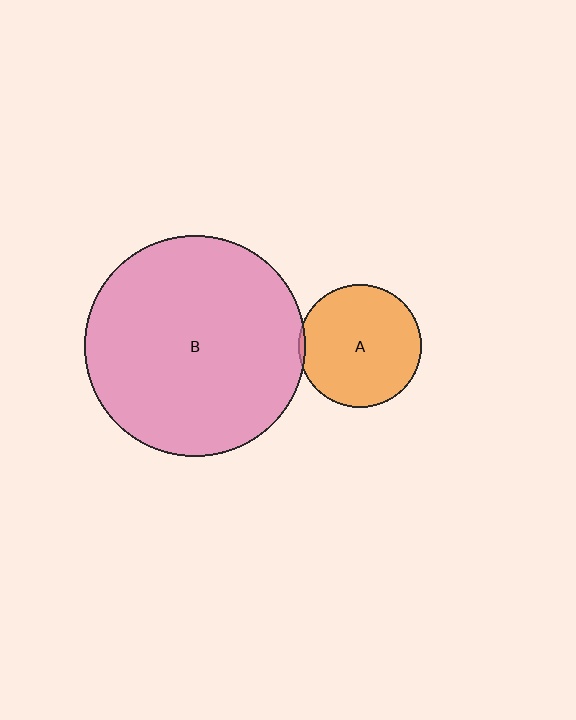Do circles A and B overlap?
Yes.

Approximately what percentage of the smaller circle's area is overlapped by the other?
Approximately 5%.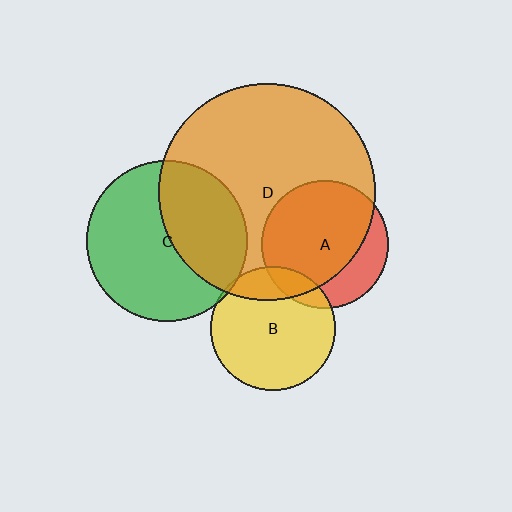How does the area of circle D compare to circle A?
Approximately 2.9 times.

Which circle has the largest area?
Circle D (orange).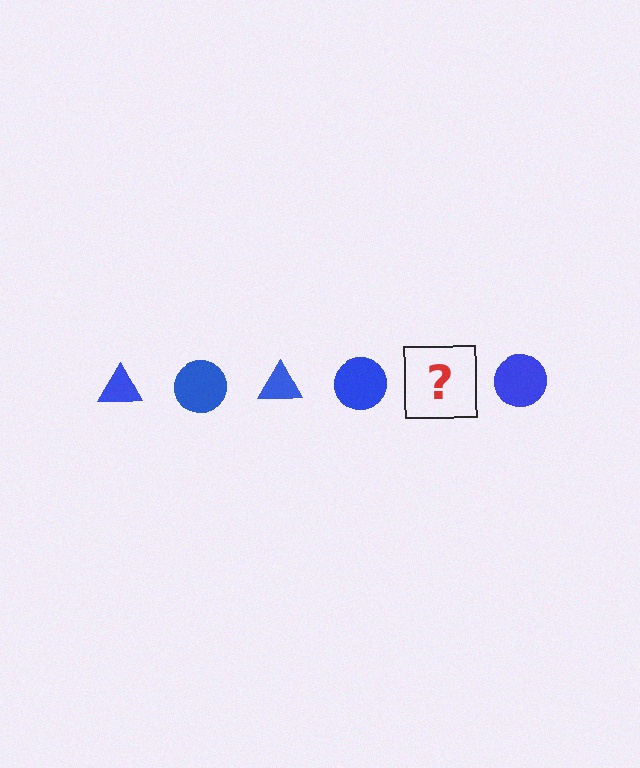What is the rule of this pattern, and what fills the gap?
The rule is that the pattern cycles through triangle, circle shapes in blue. The gap should be filled with a blue triangle.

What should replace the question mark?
The question mark should be replaced with a blue triangle.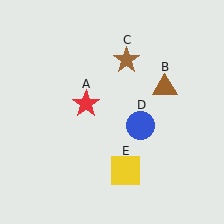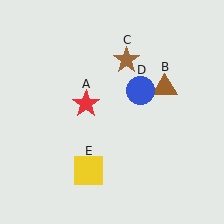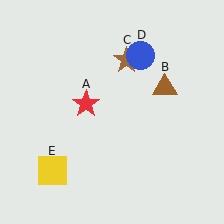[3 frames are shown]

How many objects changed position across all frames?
2 objects changed position: blue circle (object D), yellow square (object E).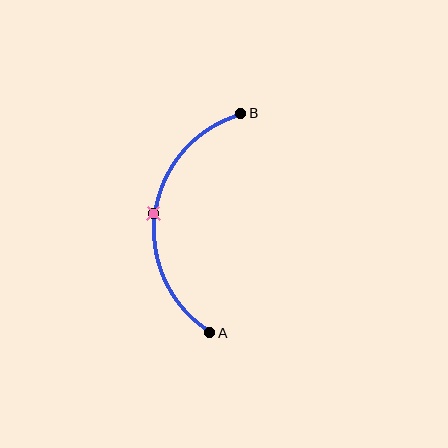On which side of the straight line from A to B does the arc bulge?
The arc bulges to the left of the straight line connecting A and B.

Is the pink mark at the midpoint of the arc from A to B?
Yes. The pink mark lies on the arc at equal arc-length from both A and B — it is the arc midpoint.